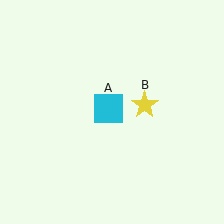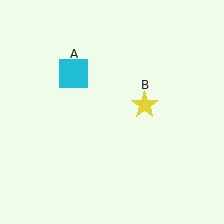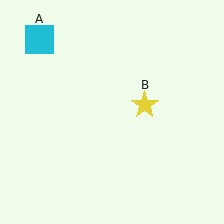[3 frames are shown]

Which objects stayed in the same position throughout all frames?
Yellow star (object B) remained stationary.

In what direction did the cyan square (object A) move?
The cyan square (object A) moved up and to the left.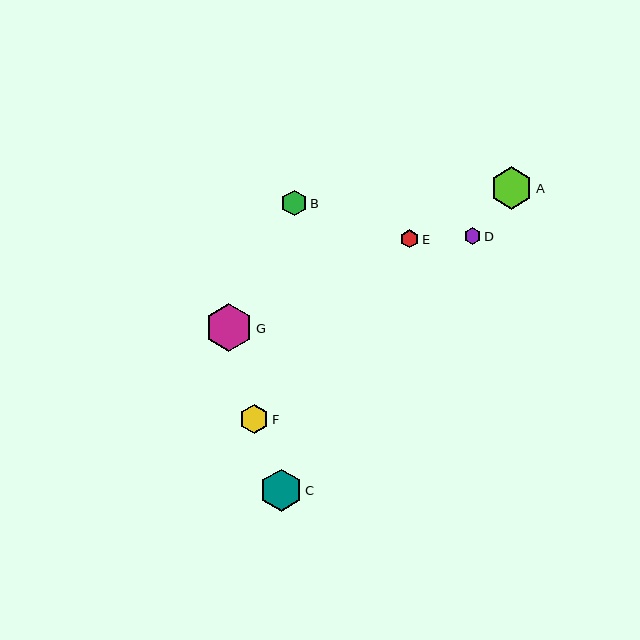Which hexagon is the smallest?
Hexagon D is the smallest with a size of approximately 17 pixels.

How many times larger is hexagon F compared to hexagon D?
Hexagon F is approximately 1.7 times the size of hexagon D.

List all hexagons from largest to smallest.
From largest to smallest: G, C, A, F, B, E, D.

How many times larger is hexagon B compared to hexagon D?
Hexagon B is approximately 1.5 times the size of hexagon D.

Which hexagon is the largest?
Hexagon G is the largest with a size of approximately 48 pixels.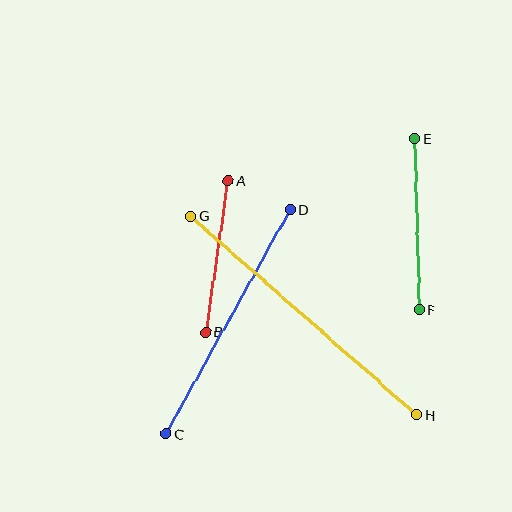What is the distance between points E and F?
The distance is approximately 171 pixels.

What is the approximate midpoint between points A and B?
The midpoint is at approximately (217, 256) pixels.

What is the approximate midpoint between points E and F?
The midpoint is at approximately (417, 224) pixels.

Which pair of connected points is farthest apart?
Points G and H are farthest apart.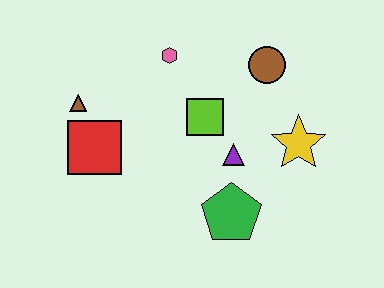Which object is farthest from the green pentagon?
The brown triangle is farthest from the green pentagon.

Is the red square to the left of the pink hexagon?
Yes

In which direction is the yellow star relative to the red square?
The yellow star is to the right of the red square.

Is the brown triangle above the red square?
Yes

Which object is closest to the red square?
The brown triangle is closest to the red square.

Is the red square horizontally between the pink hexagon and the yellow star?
No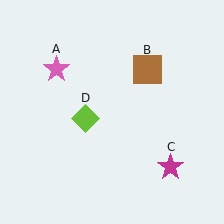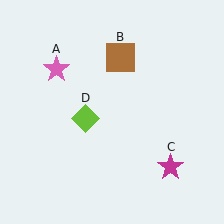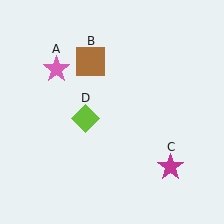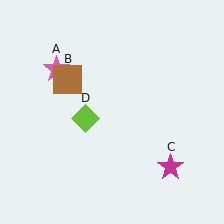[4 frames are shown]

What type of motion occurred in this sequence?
The brown square (object B) rotated counterclockwise around the center of the scene.